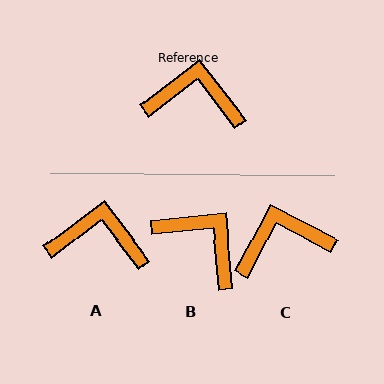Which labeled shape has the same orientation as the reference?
A.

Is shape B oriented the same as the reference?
No, it is off by about 32 degrees.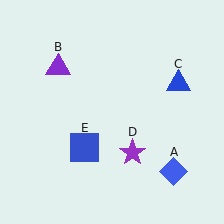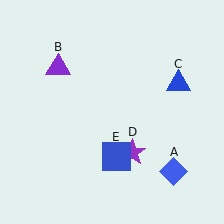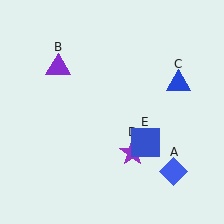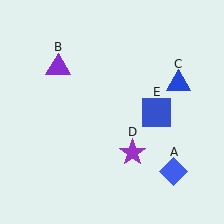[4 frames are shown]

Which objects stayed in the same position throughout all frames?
Blue diamond (object A) and purple triangle (object B) and blue triangle (object C) and purple star (object D) remained stationary.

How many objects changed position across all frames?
1 object changed position: blue square (object E).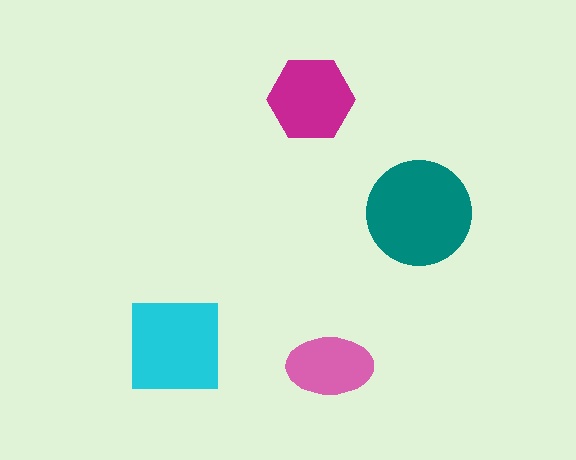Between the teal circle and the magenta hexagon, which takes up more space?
The teal circle.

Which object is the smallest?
The pink ellipse.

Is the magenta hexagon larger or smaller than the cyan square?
Smaller.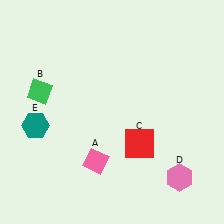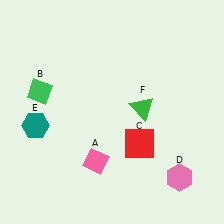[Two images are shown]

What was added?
A green triangle (F) was added in Image 2.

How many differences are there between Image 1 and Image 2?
There is 1 difference between the two images.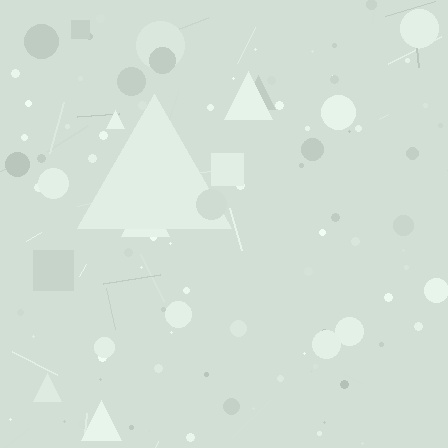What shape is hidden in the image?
A triangle is hidden in the image.